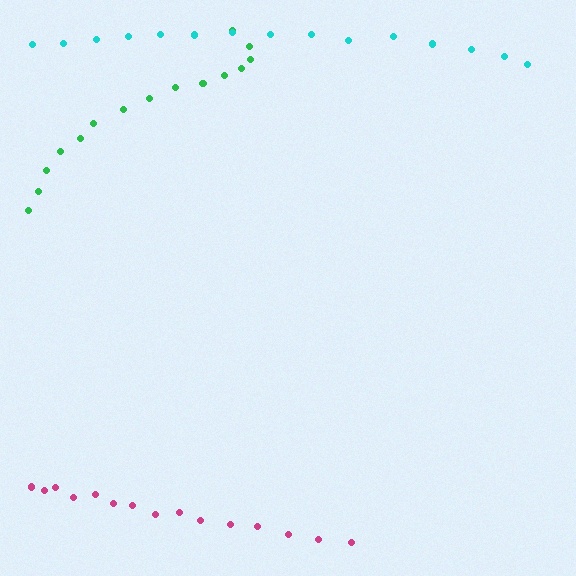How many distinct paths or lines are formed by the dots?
There are 3 distinct paths.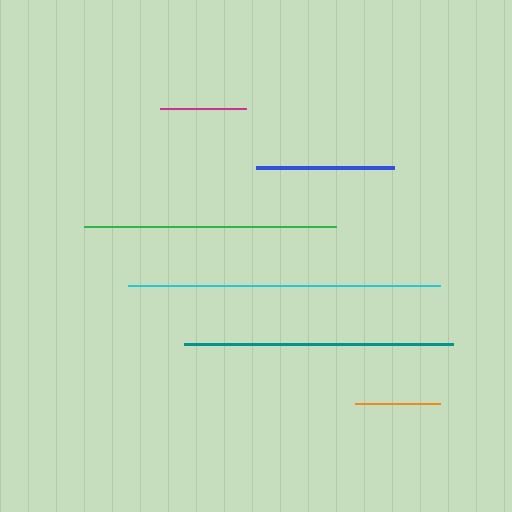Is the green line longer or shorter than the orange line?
The green line is longer than the orange line.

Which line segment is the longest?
The cyan line is the longest at approximately 312 pixels.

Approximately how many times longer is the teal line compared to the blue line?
The teal line is approximately 1.9 times the length of the blue line.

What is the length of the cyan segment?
The cyan segment is approximately 312 pixels long.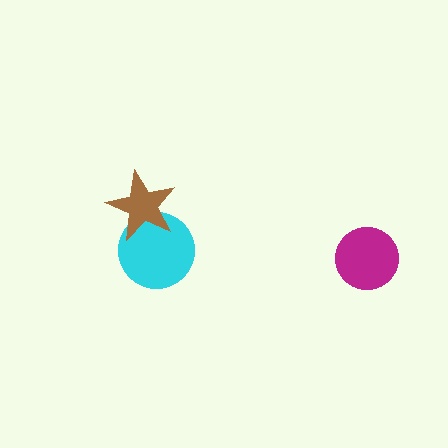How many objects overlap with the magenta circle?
0 objects overlap with the magenta circle.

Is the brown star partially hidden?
No, no other shape covers it.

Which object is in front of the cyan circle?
The brown star is in front of the cyan circle.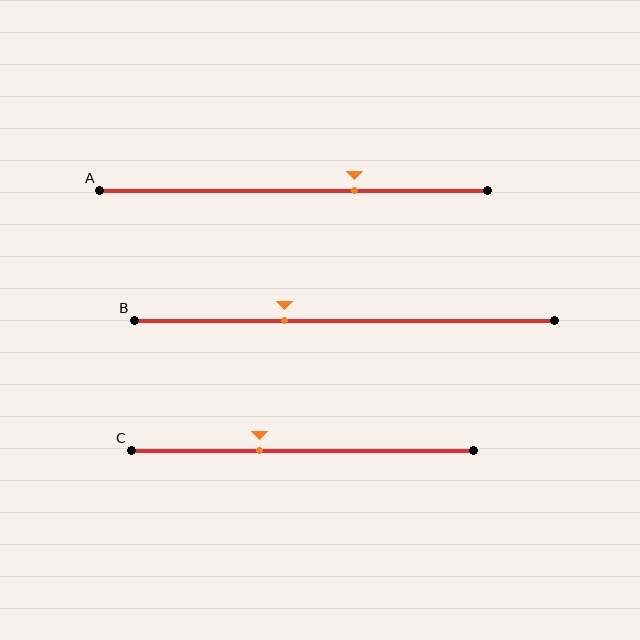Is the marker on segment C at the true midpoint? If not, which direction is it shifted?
No, the marker on segment C is shifted to the left by about 13% of the segment length.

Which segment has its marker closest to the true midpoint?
Segment C has its marker closest to the true midpoint.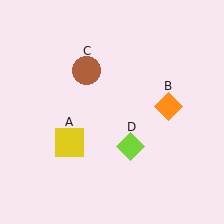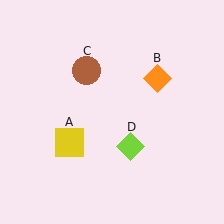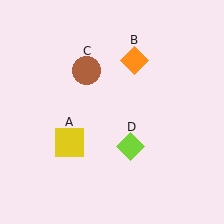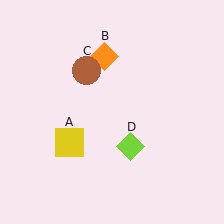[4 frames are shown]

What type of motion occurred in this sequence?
The orange diamond (object B) rotated counterclockwise around the center of the scene.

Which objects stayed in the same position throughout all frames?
Yellow square (object A) and brown circle (object C) and lime diamond (object D) remained stationary.